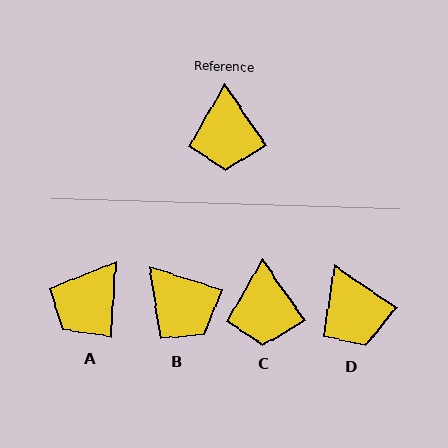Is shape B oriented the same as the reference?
No, it is off by about 38 degrees.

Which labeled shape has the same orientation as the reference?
C.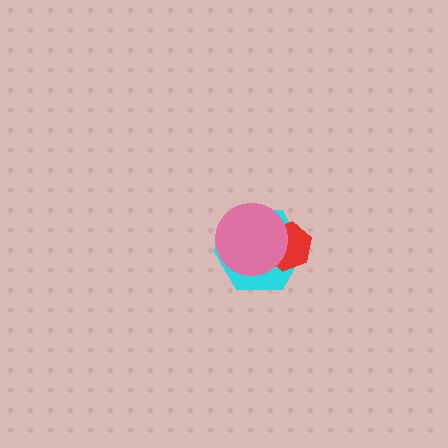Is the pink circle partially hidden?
No, no other shape covers it.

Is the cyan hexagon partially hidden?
Yes, it is partially covered by another shape.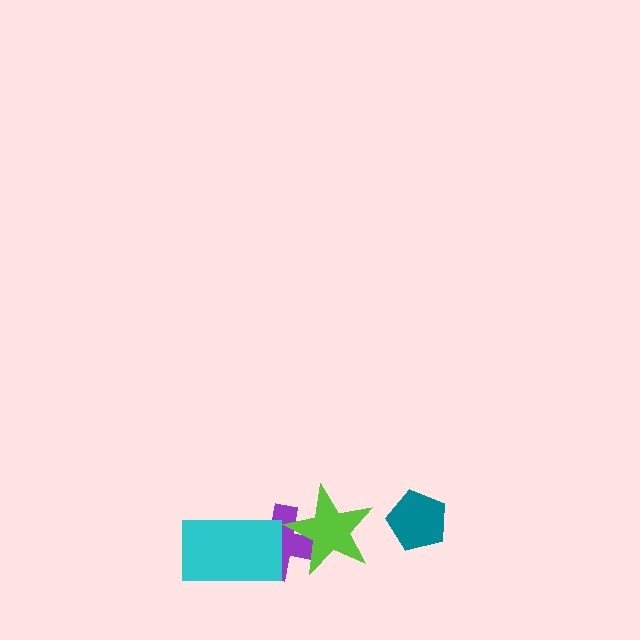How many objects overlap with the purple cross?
2 objects overlap with the purple cross.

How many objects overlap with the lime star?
1 object overlaps with the lime star.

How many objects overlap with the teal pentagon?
0 objects overlap with the teal pentagon.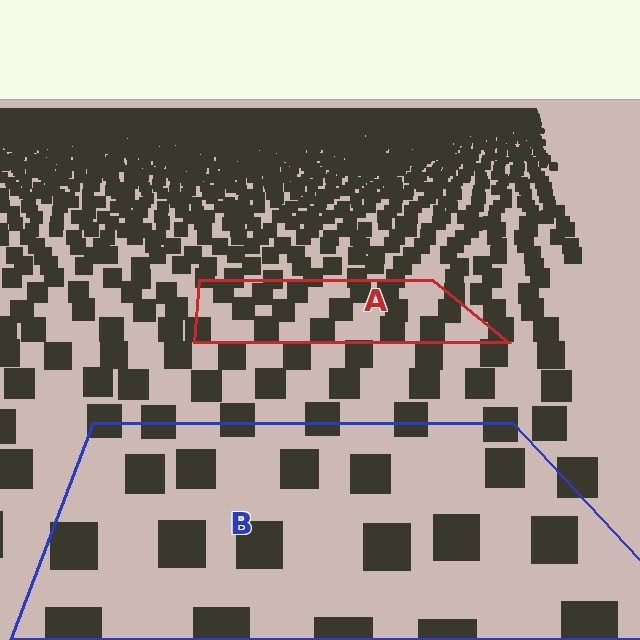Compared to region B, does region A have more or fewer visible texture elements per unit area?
Region A has more texture elements per unit area — they are packed more densely because it is farther away.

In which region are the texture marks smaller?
The texture marks are smaller in region A, because it is farther away.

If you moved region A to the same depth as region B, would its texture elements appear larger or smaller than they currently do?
They would appear larger. At a closer depth, the same texture elements are projected at a bigger on-screen size.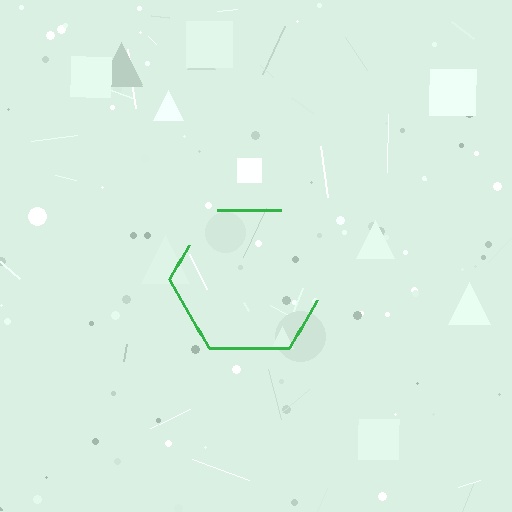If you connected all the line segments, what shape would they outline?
They would outline a hexagon.